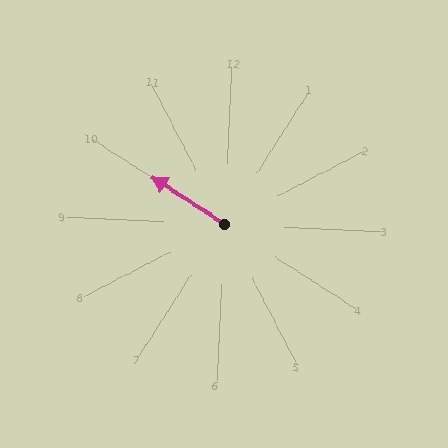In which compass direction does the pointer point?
Northwest.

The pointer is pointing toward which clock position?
Roughly 10 o'clock.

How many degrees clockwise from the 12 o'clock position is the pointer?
Approximately 300 degrees.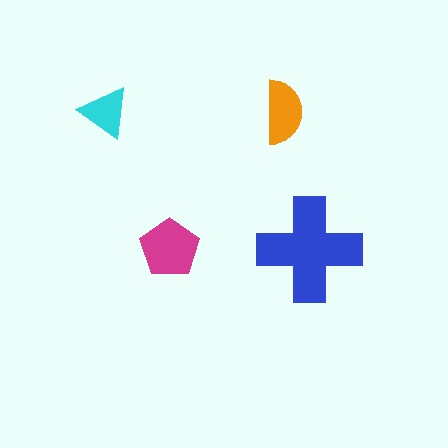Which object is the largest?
The blue cross.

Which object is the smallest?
The cyan triangle.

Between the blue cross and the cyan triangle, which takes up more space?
The blue cross.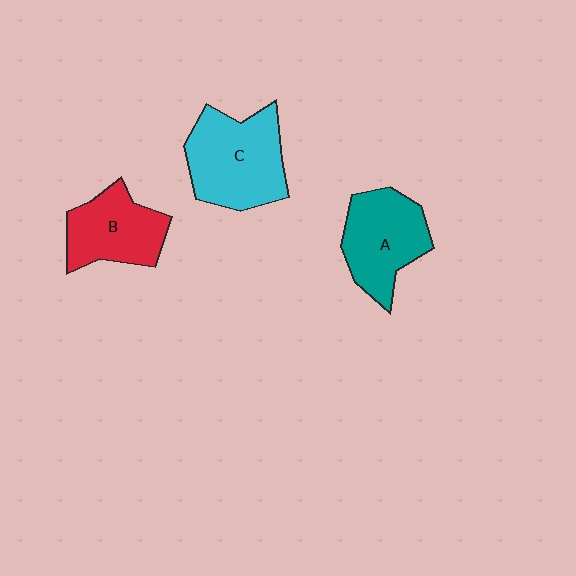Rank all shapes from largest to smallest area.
From largest to smallest: C (cyan), A (teal), B (red).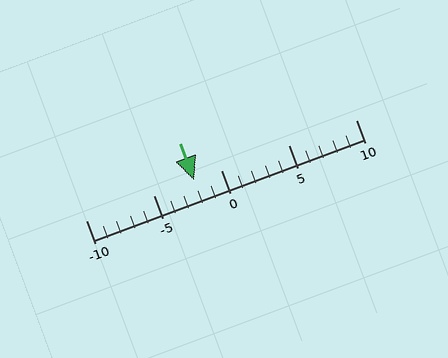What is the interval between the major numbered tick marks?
The major tick marks are spaced 5 units apart.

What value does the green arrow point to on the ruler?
The green arrow points to approximately -2.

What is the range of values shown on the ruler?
The ruler shows values from -10 to 10.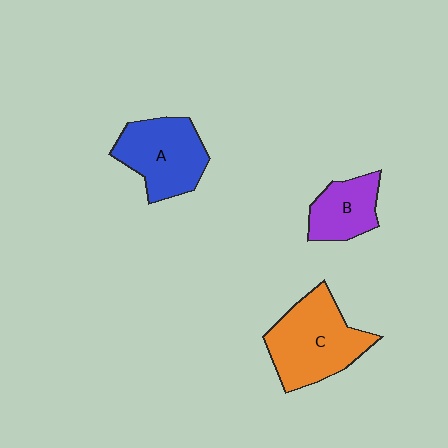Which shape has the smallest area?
Shape B (purple).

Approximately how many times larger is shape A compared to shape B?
Approximately 1.5 times.